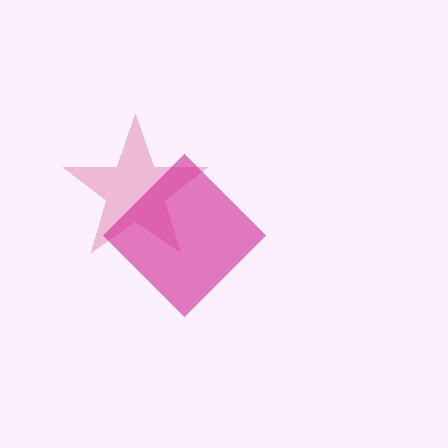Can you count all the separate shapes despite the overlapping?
Yes, there are 2 separate shapes.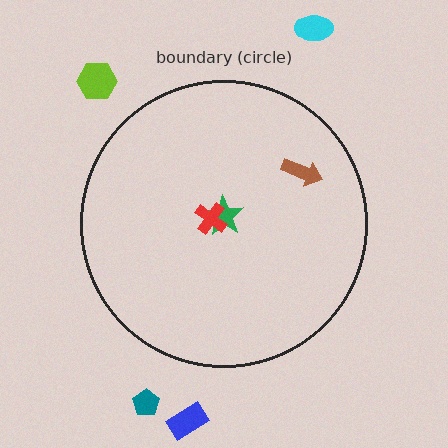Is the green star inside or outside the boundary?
Inside.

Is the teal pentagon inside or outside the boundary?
Outside.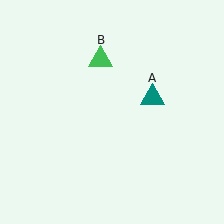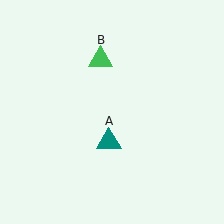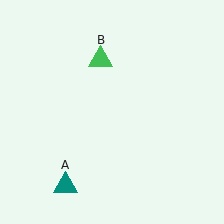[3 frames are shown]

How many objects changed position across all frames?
1 object changed position: teal triangle (object A).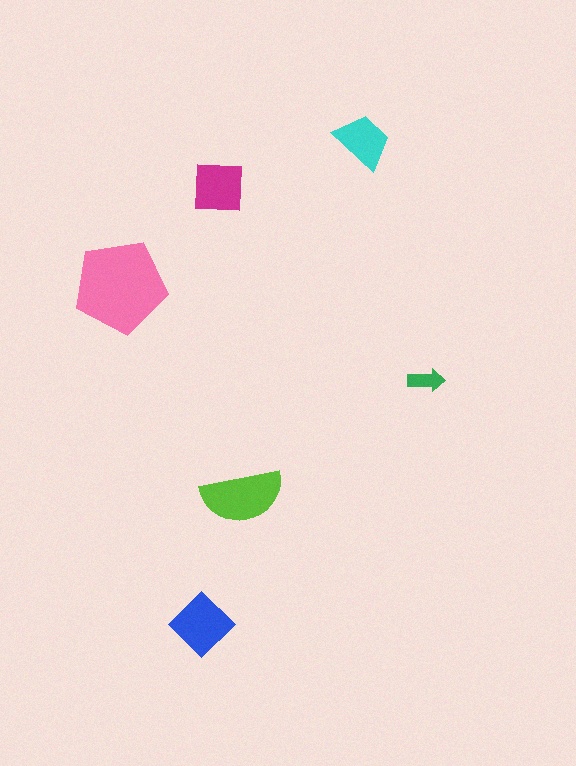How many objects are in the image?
There are 6 objects in the image.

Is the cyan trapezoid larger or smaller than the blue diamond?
Smaller.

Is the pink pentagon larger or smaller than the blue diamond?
Larger.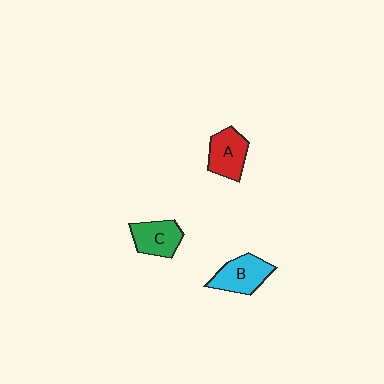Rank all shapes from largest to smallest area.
From largest to smallest: B (cyan), A (red), C (green).